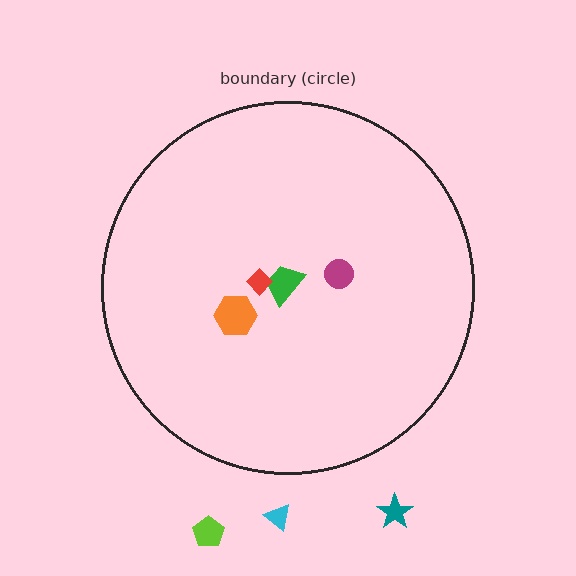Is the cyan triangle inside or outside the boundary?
Outside.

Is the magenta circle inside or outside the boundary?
Inside.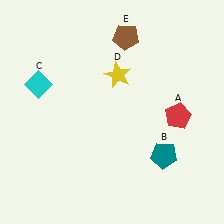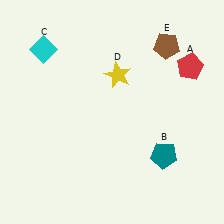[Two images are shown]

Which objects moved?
The objects that moved are: the red pentagon (A), the cyan diamond (C), the brown pentagon (E).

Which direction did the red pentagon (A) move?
The red pentagon (A) moved up.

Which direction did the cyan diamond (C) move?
The cyan diamond (C) moved up.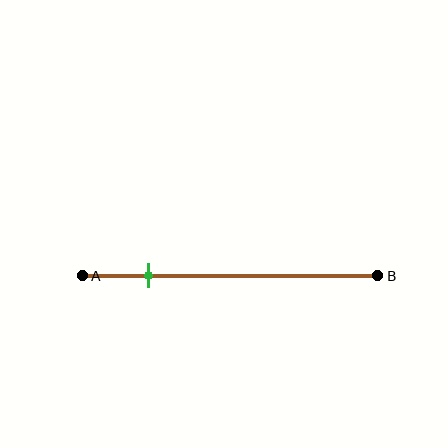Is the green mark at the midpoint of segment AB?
No, the mark is at about 20% from A, not at the 50% midpoint.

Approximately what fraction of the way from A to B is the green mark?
The green mark is approximately 20% of the way from A to B.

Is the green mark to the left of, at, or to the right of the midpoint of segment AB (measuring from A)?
The green mark is to the left of the midpoint of segment AB.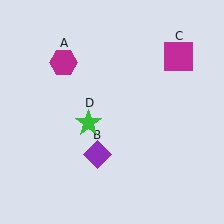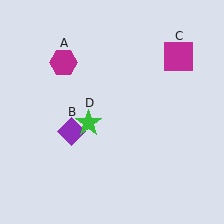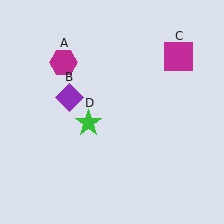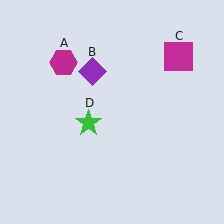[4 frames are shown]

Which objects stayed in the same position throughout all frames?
Magenta hexagon (object A) and magenta square (object C) and green star (object D) remained stationary.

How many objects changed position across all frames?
1 object changed position: purple diamond (object B).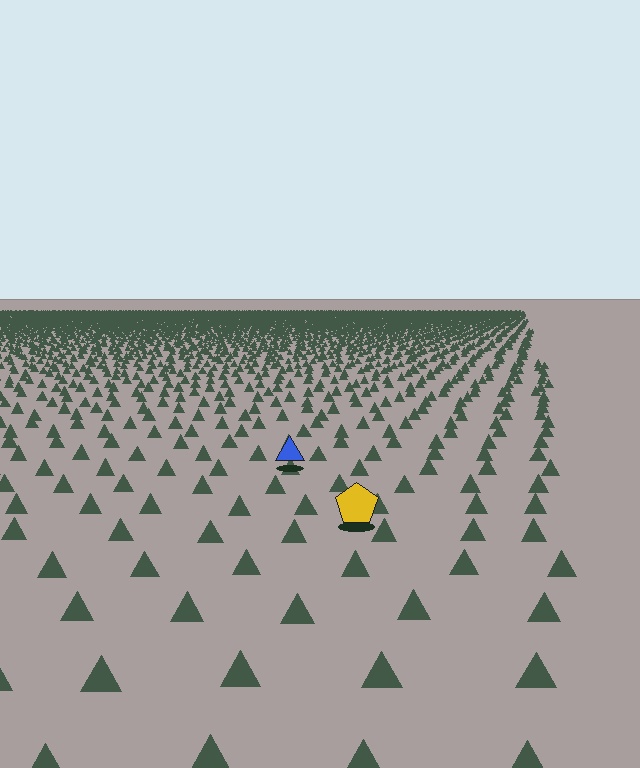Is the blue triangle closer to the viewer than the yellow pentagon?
No. The yellow pentagon is closer — you can tell from the texture gradient: the ground texture is coarser near it.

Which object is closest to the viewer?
The yellow pentagon is closest. The texture marks near it are larger and more spread out.